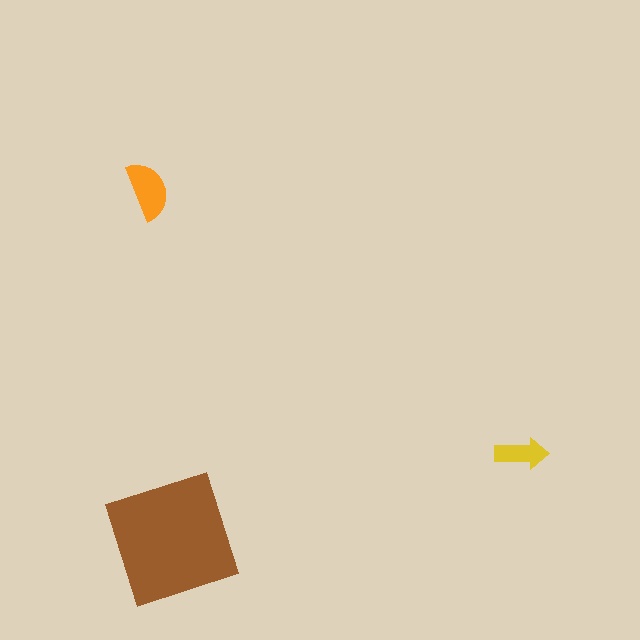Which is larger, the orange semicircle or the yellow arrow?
The orange semicircle.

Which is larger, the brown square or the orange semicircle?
The brown square.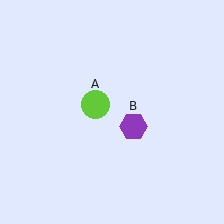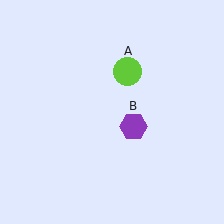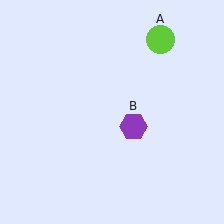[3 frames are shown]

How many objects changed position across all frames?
1 object changed position: lime circle (object A).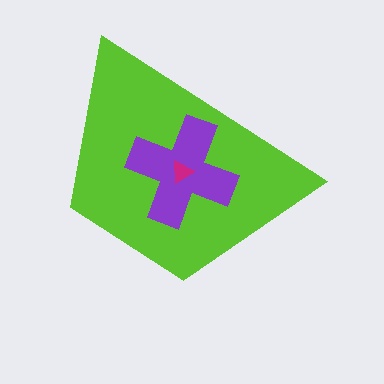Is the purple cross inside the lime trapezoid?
Yes.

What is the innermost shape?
The magenta triangle.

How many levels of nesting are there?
3.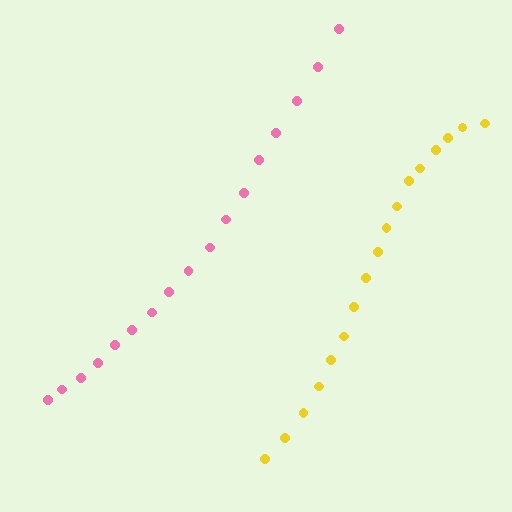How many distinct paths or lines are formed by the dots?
There are 2 distinct paths.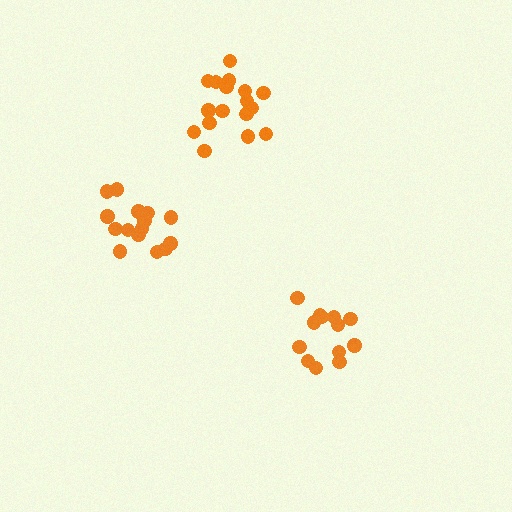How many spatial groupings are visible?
There are 3 spatial groupings.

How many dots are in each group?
Group 1: 15 dots, Group 2: 19 dots, Group 3: 13 dots (47 total).